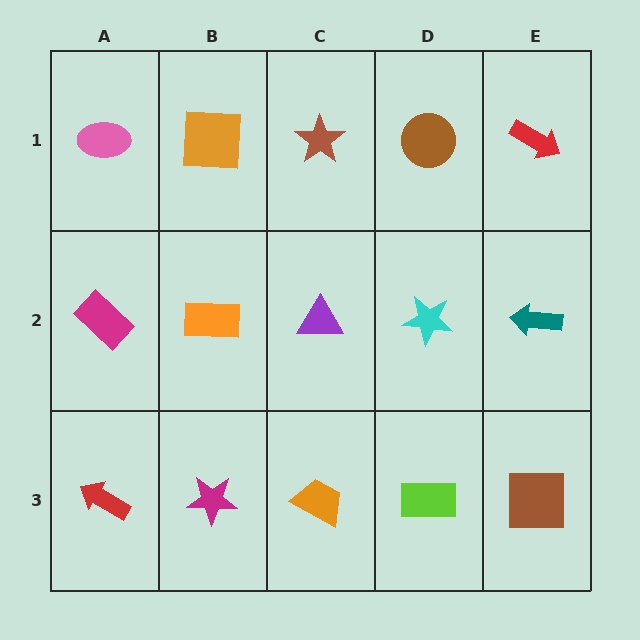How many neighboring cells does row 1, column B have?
3.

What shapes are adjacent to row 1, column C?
A purple triangle (row 2, column C), an orange square (row 1, column B), a brown circle (row 1, column D).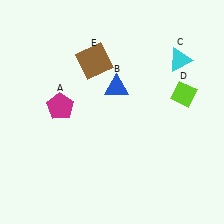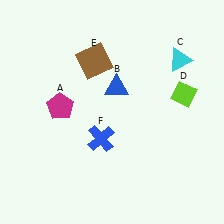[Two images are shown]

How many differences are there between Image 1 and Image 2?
There is 1 difference between the two images.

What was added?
A blue cross (F) was added in Image 2.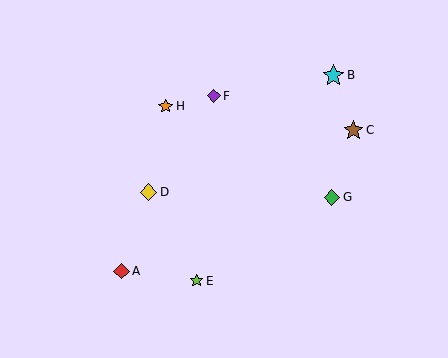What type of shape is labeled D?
Shape D is a yellow diamond.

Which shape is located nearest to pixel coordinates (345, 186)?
The green diamond (labeled G) at (332, 197) is nearest to that location.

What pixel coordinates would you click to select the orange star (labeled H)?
Click at (166, 106) to select the orange star H.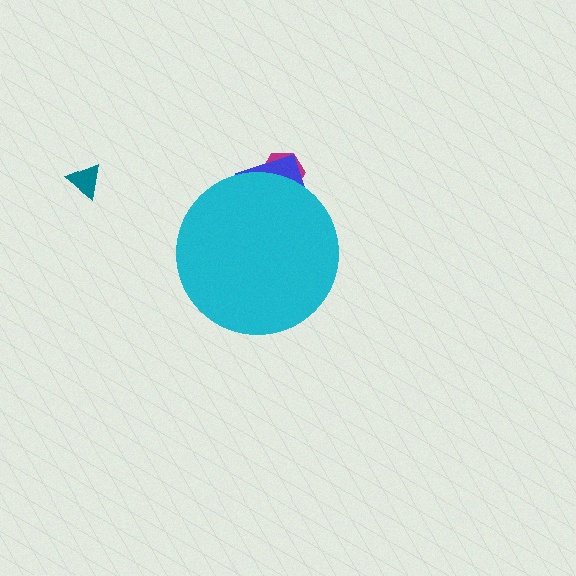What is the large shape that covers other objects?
A cyan circle.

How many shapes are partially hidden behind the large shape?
2 shapes are partially hidden.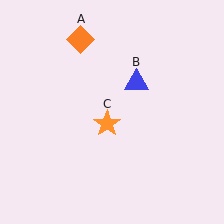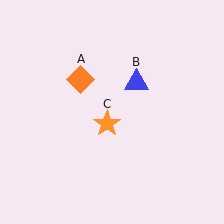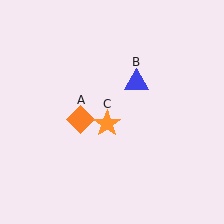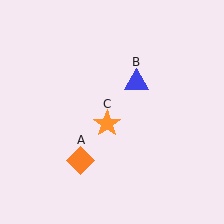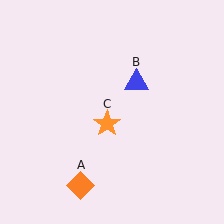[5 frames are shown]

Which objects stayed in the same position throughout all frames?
Blue triangle (object B) and orange star (object C) remained stationary.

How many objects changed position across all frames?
1 object changed position: orange diamond (object A).